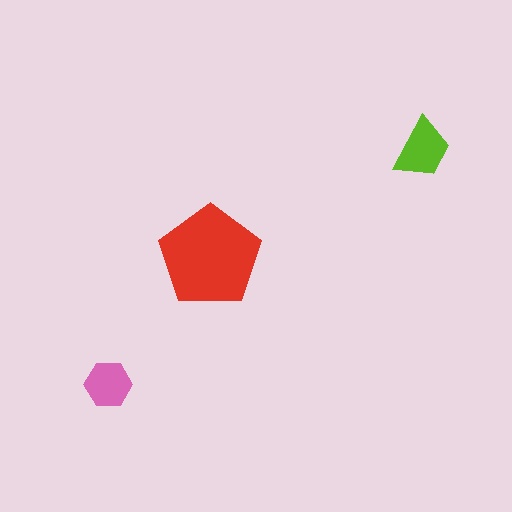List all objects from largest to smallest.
The red pentagon, the lime trapezoid, the pink hexagon.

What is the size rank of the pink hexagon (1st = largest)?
3rd.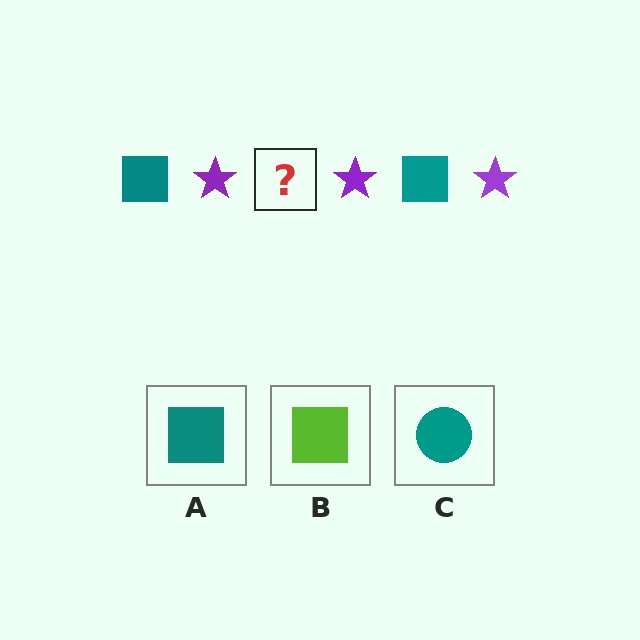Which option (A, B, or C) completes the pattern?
A.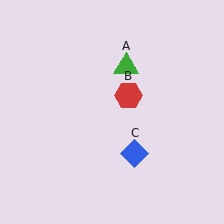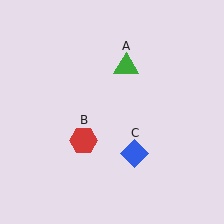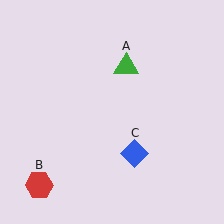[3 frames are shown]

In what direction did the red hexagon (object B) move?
The red hexagon (object B) moved down and to the left.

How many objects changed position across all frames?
1 object changed position: red hexagon (object B).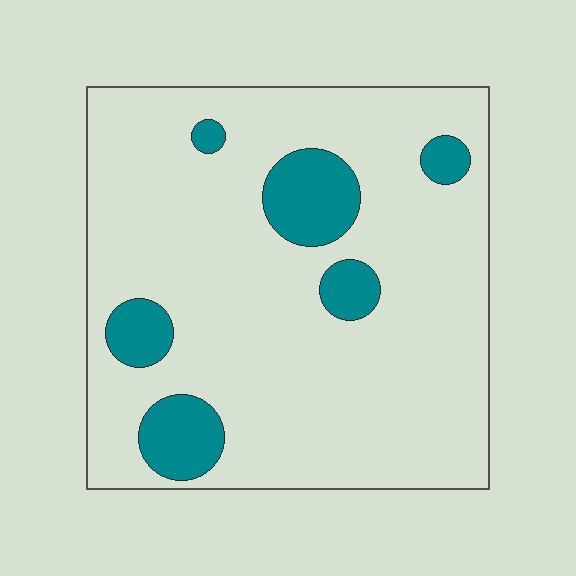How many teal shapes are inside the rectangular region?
6.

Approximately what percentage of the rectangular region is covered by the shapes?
Approximately 15%.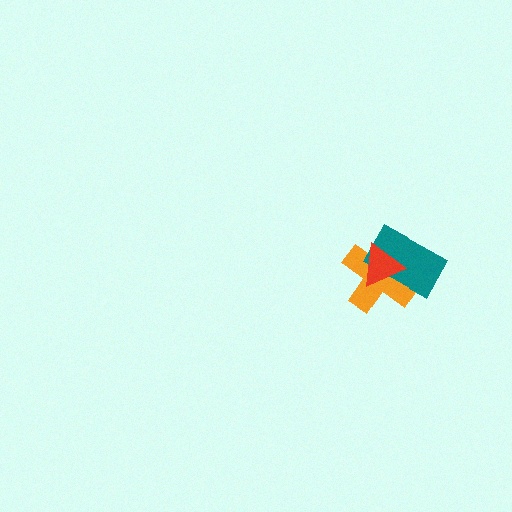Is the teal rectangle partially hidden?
Yes, it is partially covered by another shape.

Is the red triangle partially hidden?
No, no other shape covers it.